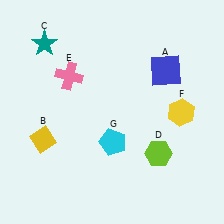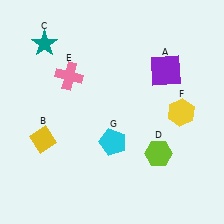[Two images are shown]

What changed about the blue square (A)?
In Image 1, A is blue. In Image 2, it changed to purple.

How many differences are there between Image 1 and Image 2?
There is 1 difference between the two images.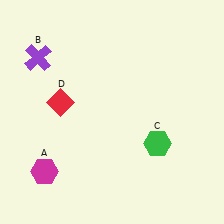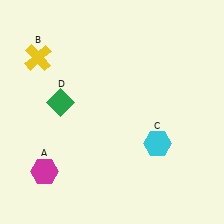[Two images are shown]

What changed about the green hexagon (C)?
In Image 1, C is green. In Image 2, it changed to cyan.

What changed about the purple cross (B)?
In Image 1, B is purple. In Image 2, it changed to yellow.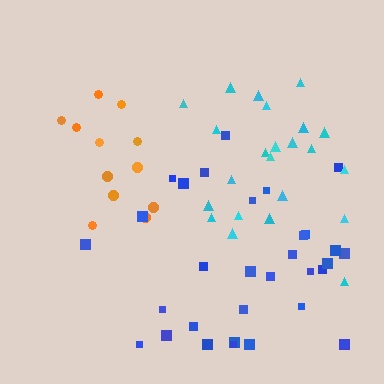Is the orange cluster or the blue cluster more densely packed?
Orange.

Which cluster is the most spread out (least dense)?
Blue.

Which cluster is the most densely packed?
Cyan.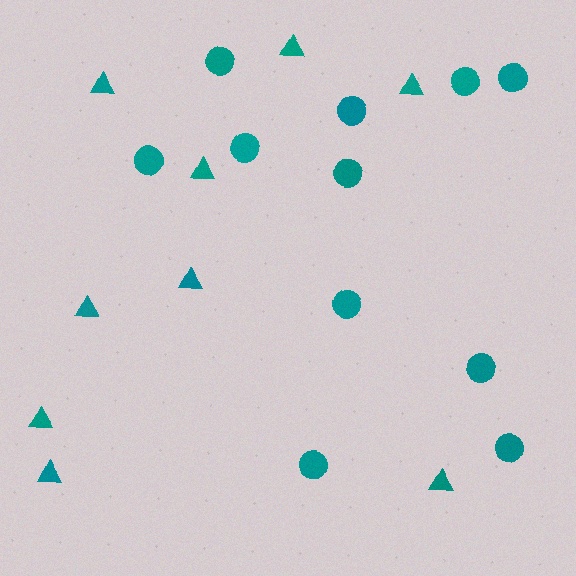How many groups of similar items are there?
There are 2 groups: one group of circles (11) and one group of triangles (9).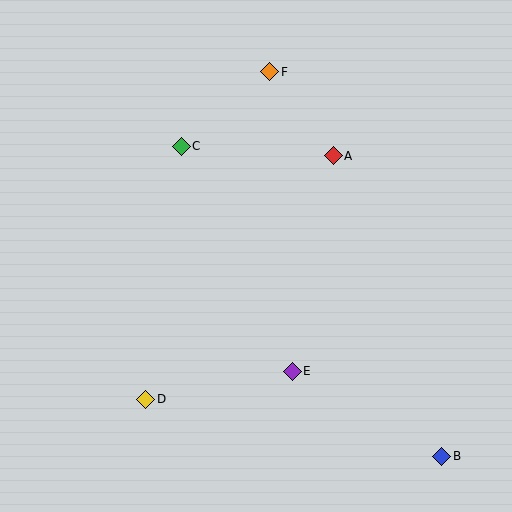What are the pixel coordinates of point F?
Point F is at (270, 72).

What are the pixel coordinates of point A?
Point A is at (333, 156).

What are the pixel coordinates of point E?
Point E is at (292, 371).